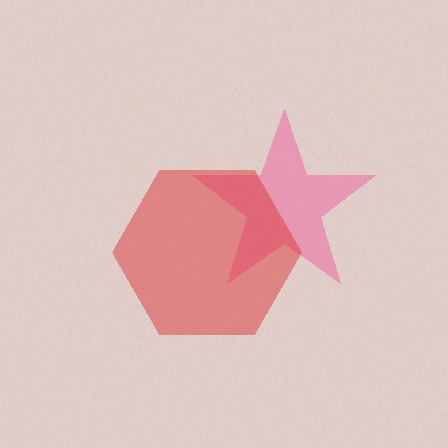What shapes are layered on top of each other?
The layered shapes are: a pink star, a red hexagon.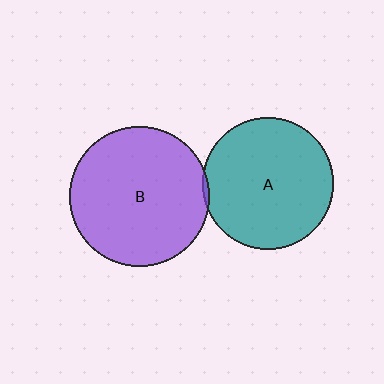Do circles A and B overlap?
Yes.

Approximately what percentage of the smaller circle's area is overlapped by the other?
Approximately 5%.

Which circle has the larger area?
Circle B (purple).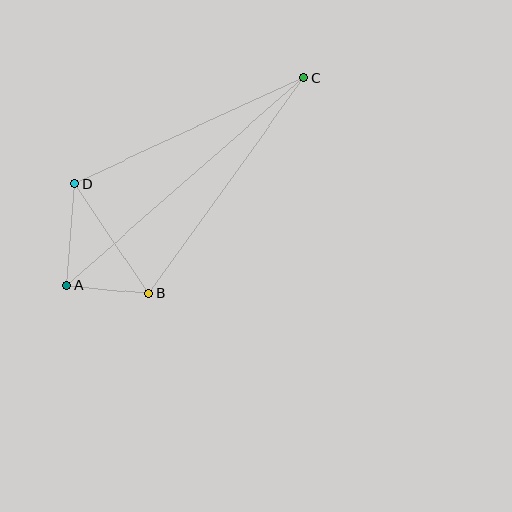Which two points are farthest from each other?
Points A and C are farthest from each other.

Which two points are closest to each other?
Points A and B are closest to each other.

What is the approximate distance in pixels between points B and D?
The distance between B and D is approximately 133 pixels.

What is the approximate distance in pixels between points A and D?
The distance between A and D is approximately 102 pixels.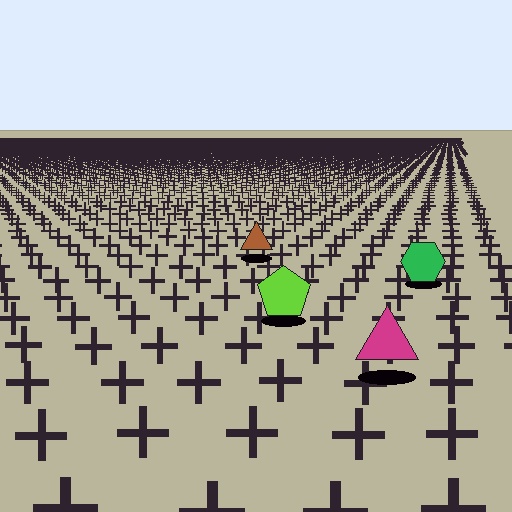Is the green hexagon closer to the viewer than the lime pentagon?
No. The lime pentagon is closer — you can tell from the texture gradient: the ground texture is coarser near it.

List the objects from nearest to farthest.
From nearest to farthest: the magenta triangle, the lime pentagon, the green hexagon, the brown triangle.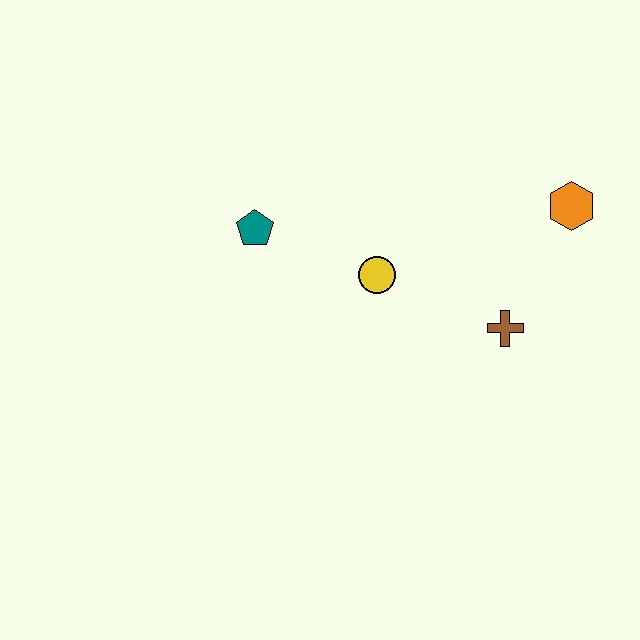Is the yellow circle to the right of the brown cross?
No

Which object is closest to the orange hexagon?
The brown cross is closest to the orange hexagon.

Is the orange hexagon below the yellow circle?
No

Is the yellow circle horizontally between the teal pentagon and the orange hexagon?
Yes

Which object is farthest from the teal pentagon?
The orange hexagon is farthest from the teal pentagon.